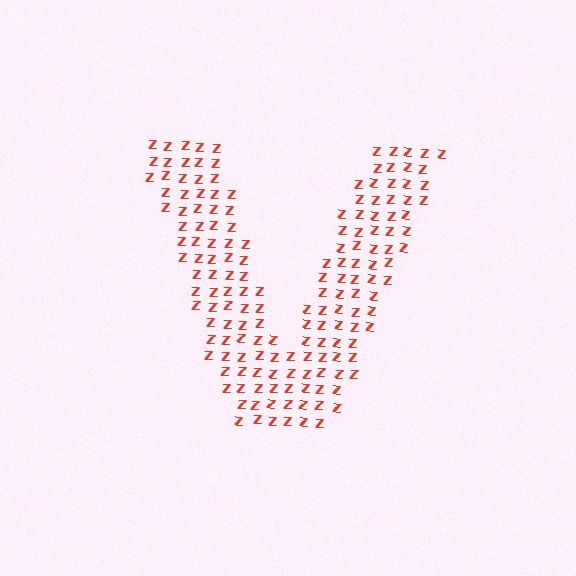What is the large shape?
The large shape is the letter V.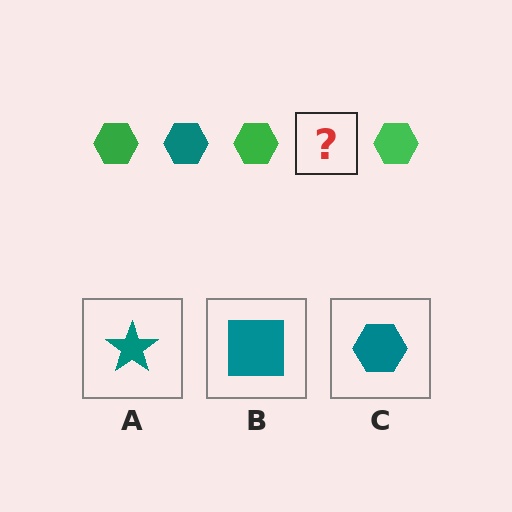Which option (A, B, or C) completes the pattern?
C.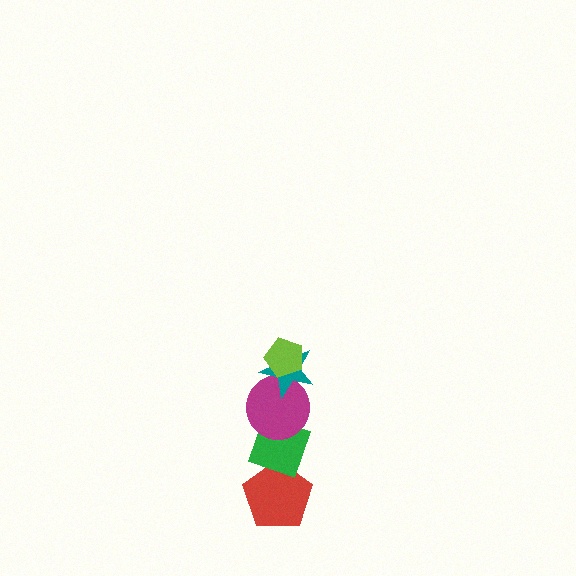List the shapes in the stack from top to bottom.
From top to bottom: the lime pentagon, the teal star, the magenta circle, the green diamond, the red pentagon.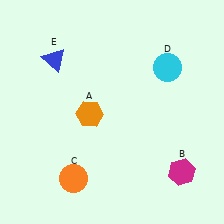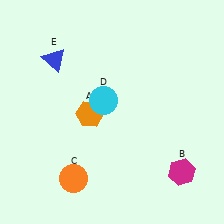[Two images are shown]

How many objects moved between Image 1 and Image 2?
1 object moved between the two images.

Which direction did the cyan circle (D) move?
The cyan circle (D) moved left.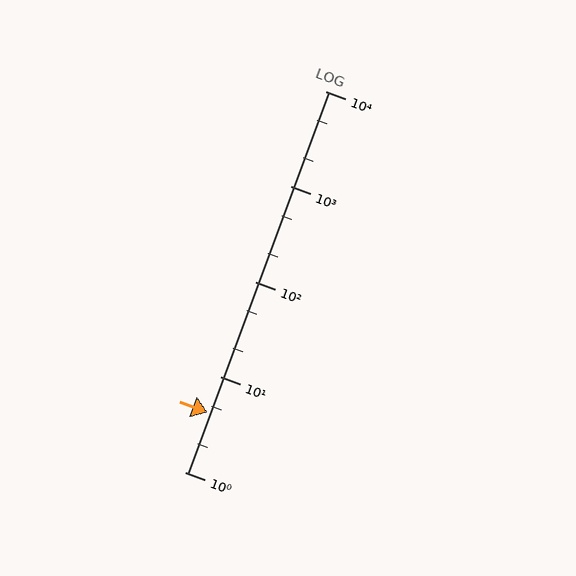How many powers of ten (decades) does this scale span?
The scale spans 4 decades, from 1 to 10000.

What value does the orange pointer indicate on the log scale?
The pointer indicates approximately 4.2.